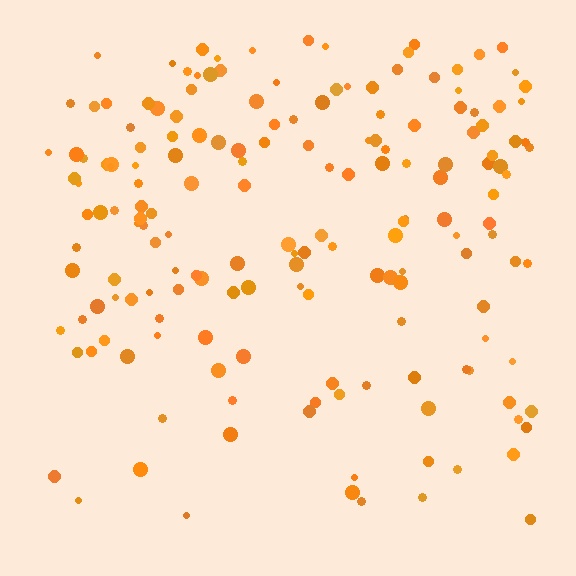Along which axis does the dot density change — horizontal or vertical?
Vertical.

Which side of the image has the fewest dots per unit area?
The bottom.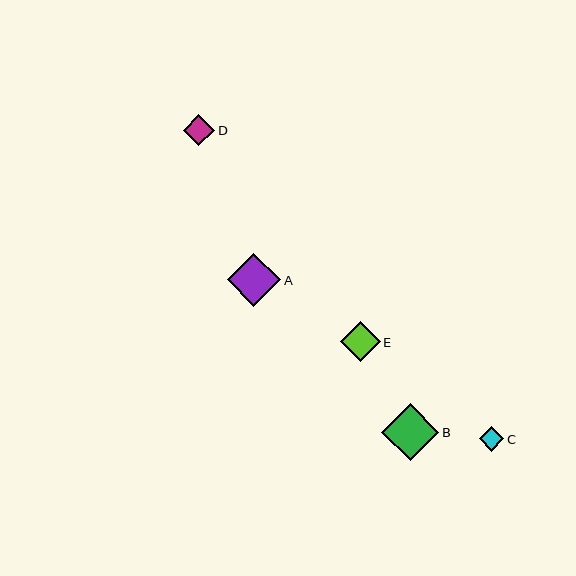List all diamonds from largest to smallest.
From largest to smallest: B, A, E, D, C.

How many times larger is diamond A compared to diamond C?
Diamond A is approximately 2.1 times the size of diamond C.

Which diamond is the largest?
Diamond B is the largest with a size of approximately 57 pixels.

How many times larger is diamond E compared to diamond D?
Diamond E is approximately 1.3 times the size of diamond D.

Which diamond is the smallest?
Diamond C is the smallest with a size of approximately 25 pixels.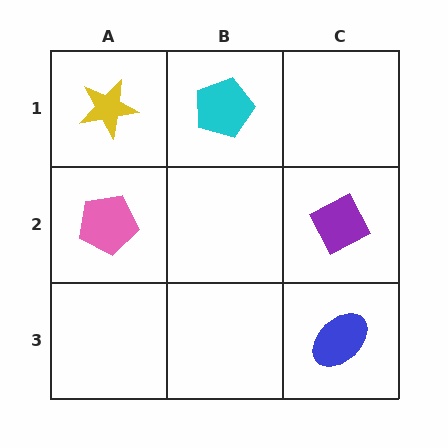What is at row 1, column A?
A yellow star.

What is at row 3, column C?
A blue ellipse.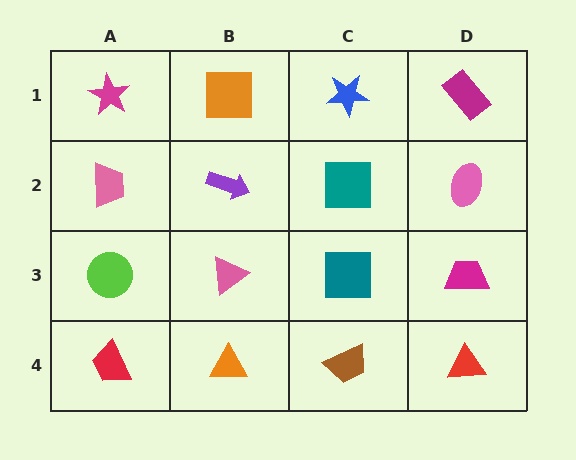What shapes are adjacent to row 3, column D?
A pink ellipse (row 2, column D), a red triangle (row 4, column D), a teal square (row 3, column C).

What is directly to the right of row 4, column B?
A brown trapezoid.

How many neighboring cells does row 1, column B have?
3.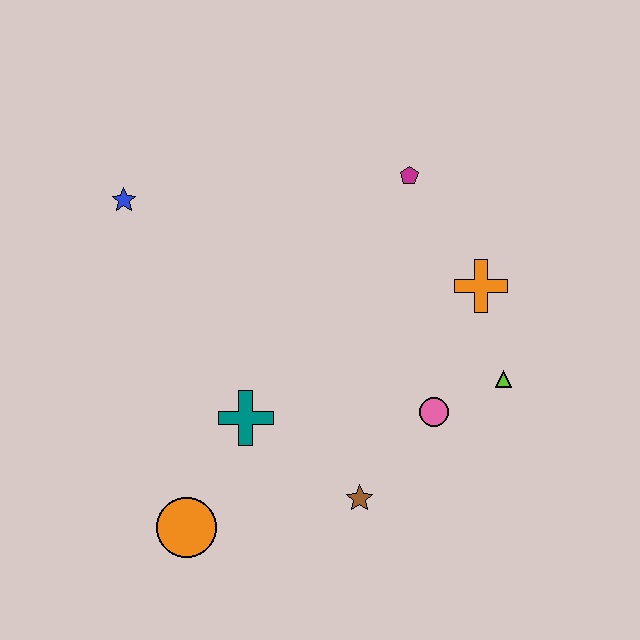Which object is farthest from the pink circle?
The blue star is farthest from the pink circle.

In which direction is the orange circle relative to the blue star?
The orange circle is below the blue star.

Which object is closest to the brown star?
The pink circle is closest to the brown star.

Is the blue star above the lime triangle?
Yes